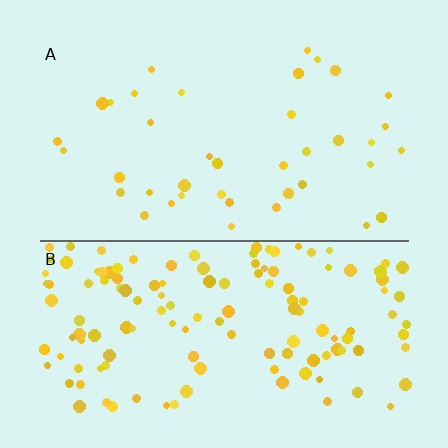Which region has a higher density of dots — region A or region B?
B (the bottom).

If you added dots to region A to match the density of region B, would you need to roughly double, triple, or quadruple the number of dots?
Approximately triple.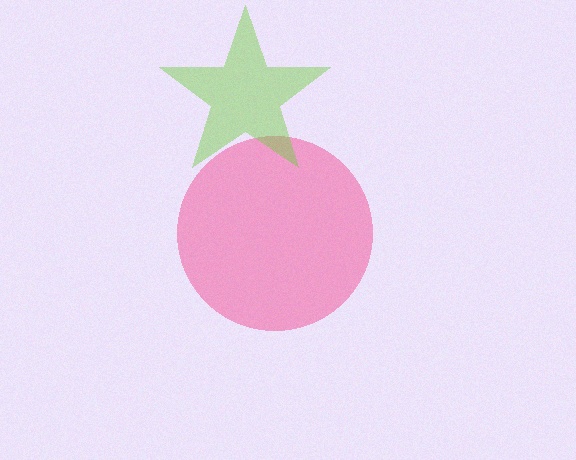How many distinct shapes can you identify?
There are 2 distinct shapes: a pink circle, a lime star.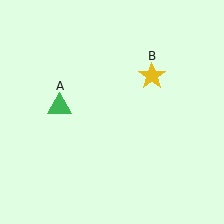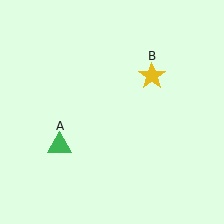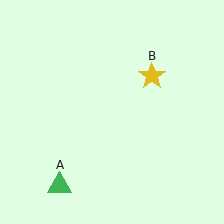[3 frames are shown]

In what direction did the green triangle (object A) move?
The green triangle (object A) moved down.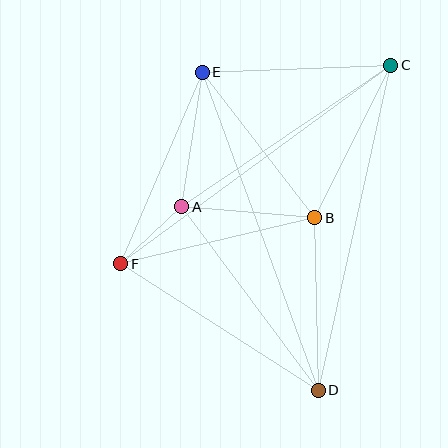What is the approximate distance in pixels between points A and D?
The distance between A and D is approximately 229 pixels.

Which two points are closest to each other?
Points A and F are closest to each other.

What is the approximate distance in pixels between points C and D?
The distance between C and D is approximately 333 pixels.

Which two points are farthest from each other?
Points D and E are farthest from each other.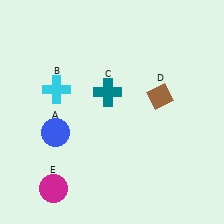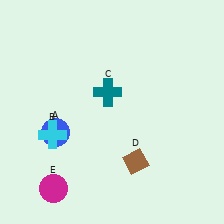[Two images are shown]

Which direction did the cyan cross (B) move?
The cyan cross (B) moved down.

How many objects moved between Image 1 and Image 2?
2 objects moved between the two images.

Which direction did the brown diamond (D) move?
The brown diamond (D) moved down.